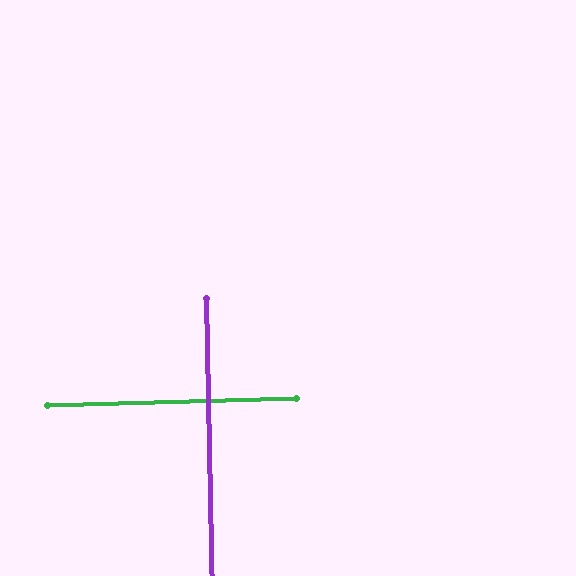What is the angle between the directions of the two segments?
Approximately 89 degrees.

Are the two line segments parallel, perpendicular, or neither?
Perpendicular — they meet at approximately 89°.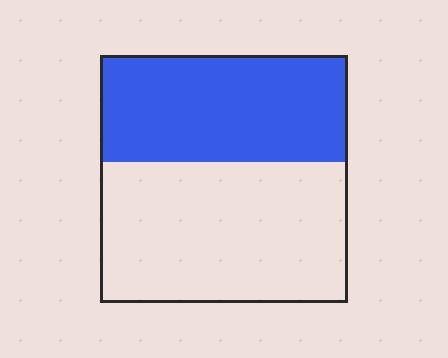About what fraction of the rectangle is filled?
About two fifths (2/5).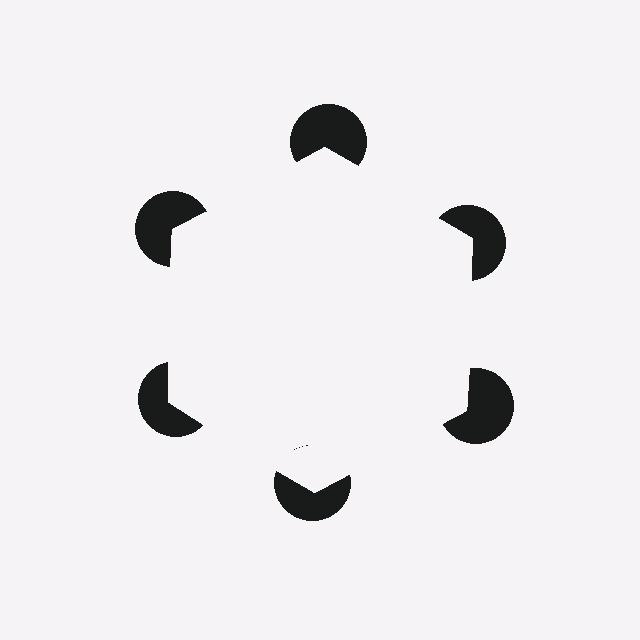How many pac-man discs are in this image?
There are 6 — one at each vertex of the illusory hexagon.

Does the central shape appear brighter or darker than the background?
It typically appears slightly brighter than the background, even though no actual brightness change is drawn.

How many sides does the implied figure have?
6 sides.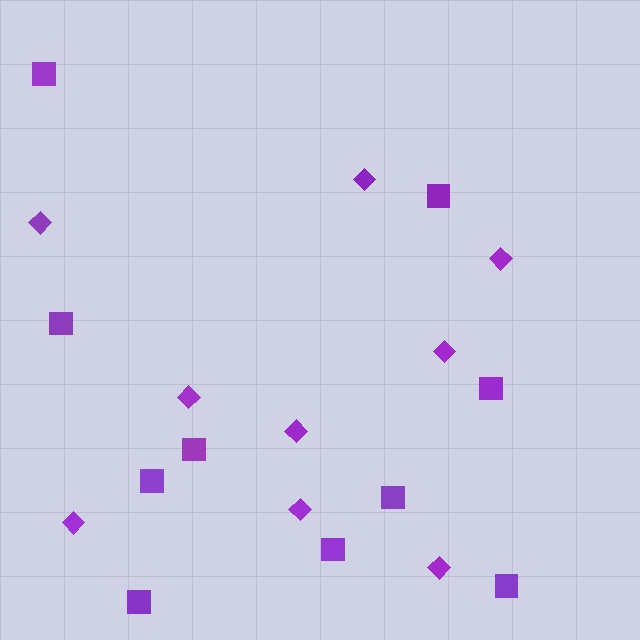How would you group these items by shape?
There are 2 groups: one group of squares (10) and one group of diamonds (9).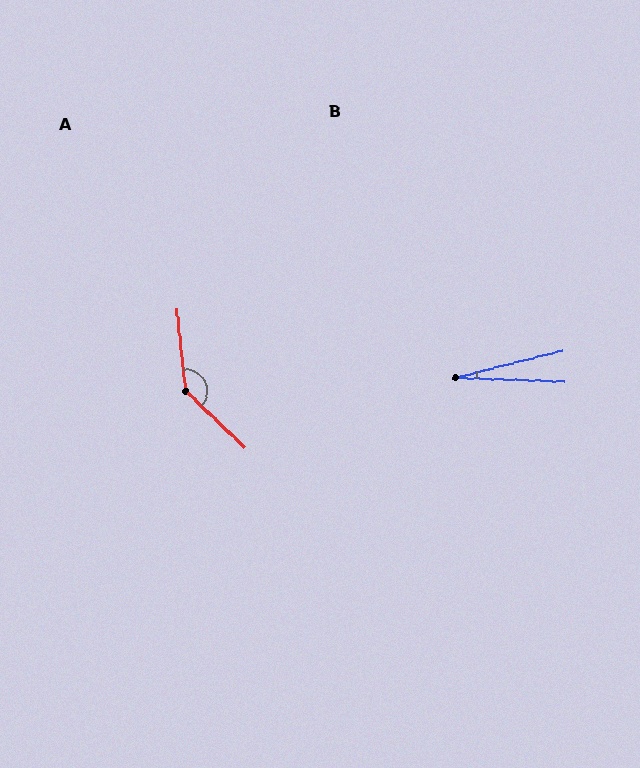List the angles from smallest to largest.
B (16°), A (139°).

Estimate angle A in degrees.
Approximately 139 degrees.